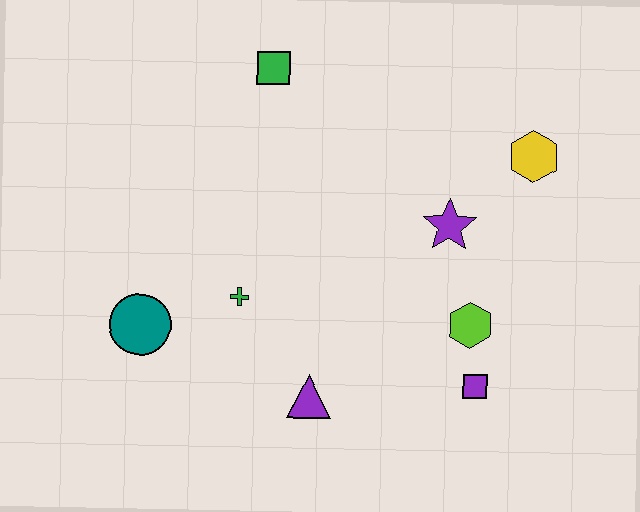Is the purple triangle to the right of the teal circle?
Yes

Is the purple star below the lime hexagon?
No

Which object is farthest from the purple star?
The teal circle is farthest from the purple star.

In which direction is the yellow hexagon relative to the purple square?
The yellow hexagon is above the purple square.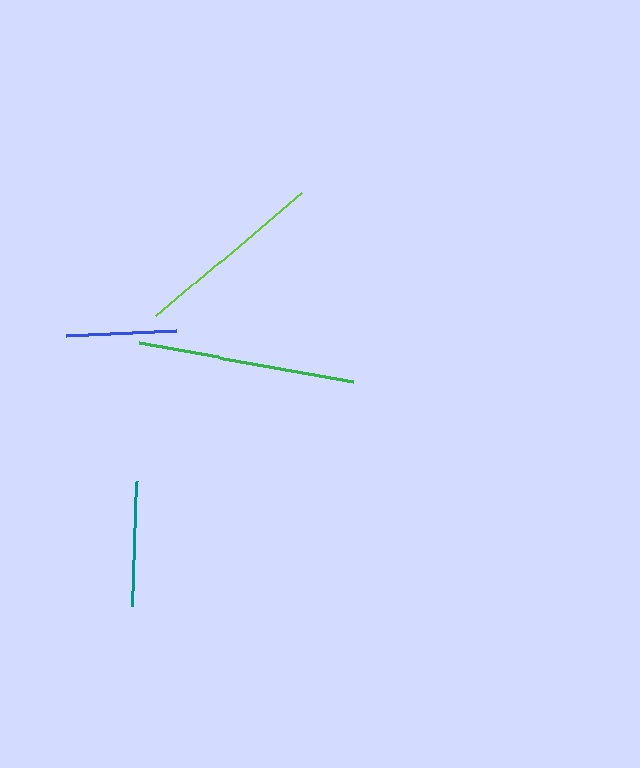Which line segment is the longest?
The green line is the longest at approximately 217 pixels.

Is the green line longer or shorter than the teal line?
The green line is longer than the teal line.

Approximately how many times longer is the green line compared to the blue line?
The green line is approximately 2.0 times the length of the blue line.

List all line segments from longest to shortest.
From longest to shortest: green, lime, teal, blue.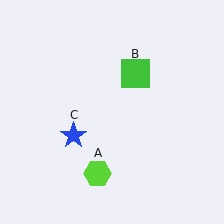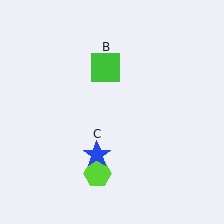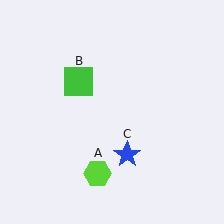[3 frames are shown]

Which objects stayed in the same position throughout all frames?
Lime hexagon (object A) remained stationary.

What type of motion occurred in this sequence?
The green square (object B), blue star (object C) rotated counterclockwise around the center of the scene.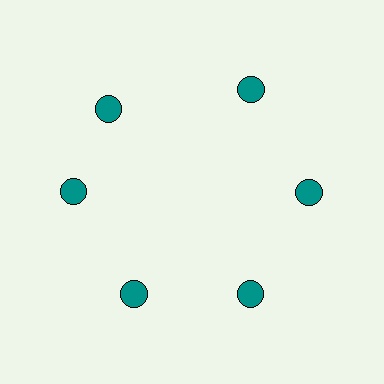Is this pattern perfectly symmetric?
No. The 6 teal circles are arranged in a ring, but one element near the 11 o'clock position is rotated out of alignment along the ring, breaking the 6-fold rotational symmetry.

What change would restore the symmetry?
The symmetry would be restored by rotating it back into even spacing with its neighbors so that all 6 circles sit at equal angles and equal distance from the center.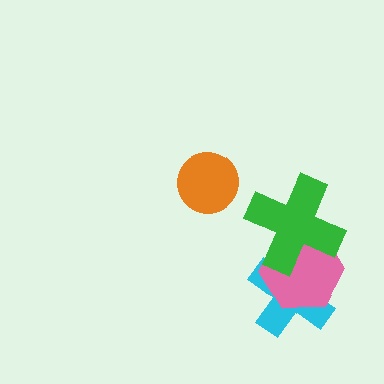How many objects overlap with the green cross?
2 objects overlap with the green cross.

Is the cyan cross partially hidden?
Yes, it is partially covered by another shape.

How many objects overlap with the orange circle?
0 objects overlap with the orange circle.